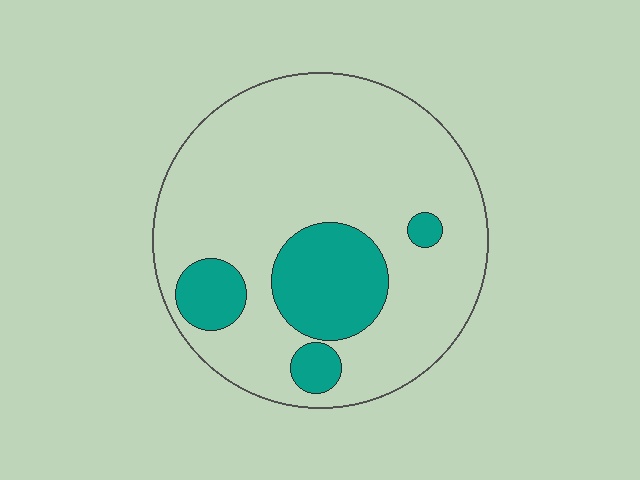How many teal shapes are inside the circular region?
4.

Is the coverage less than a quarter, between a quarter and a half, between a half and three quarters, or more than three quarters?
Less than a quarter.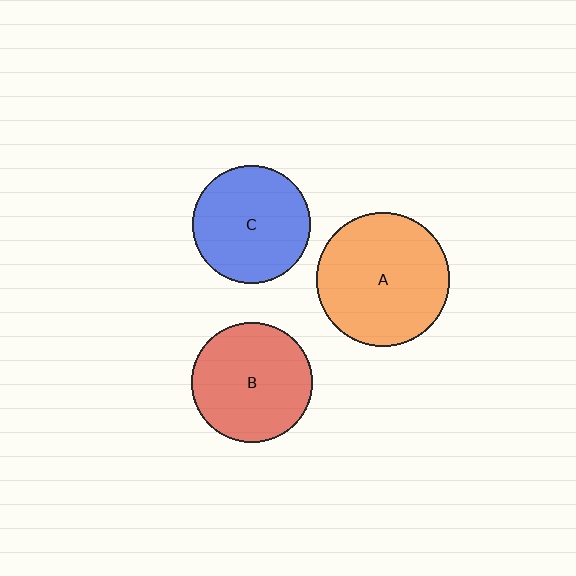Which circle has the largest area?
Circle A (orange).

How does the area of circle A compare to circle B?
Approximately 1.2 times.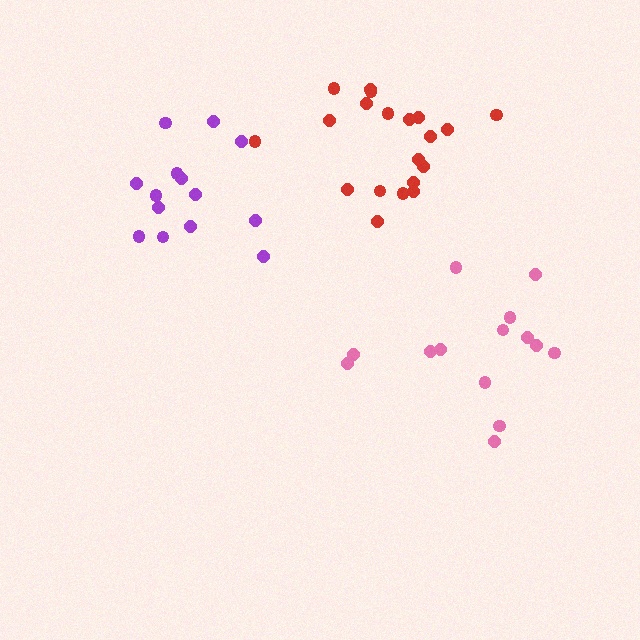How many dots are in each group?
Group 1: 14 dots, Group 2: 14 dots, Group 3: 20 dots (48 total).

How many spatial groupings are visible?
There are 3 spatial groupings.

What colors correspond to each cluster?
The clusters are colored: pink, purple, red.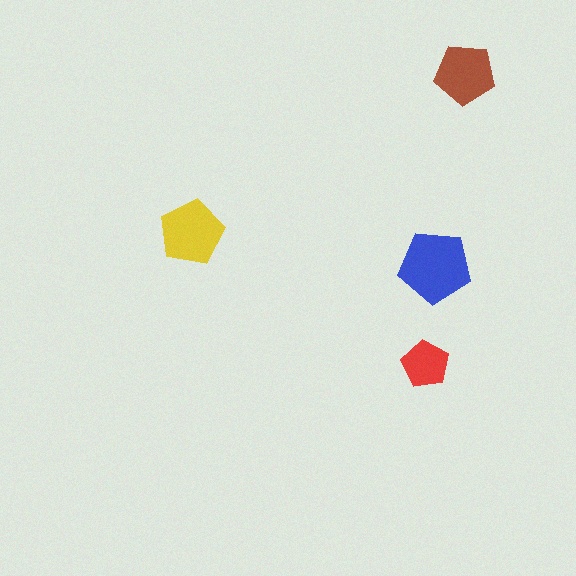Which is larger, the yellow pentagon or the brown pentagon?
The yellow one.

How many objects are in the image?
There are 4 objects in the image.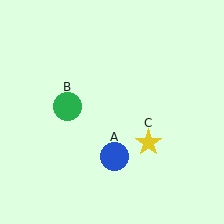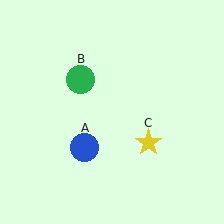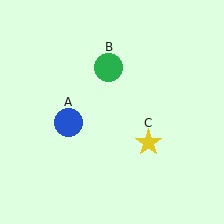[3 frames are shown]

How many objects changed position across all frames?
2 objects changed position: blue circle (object A), green circle (object B).